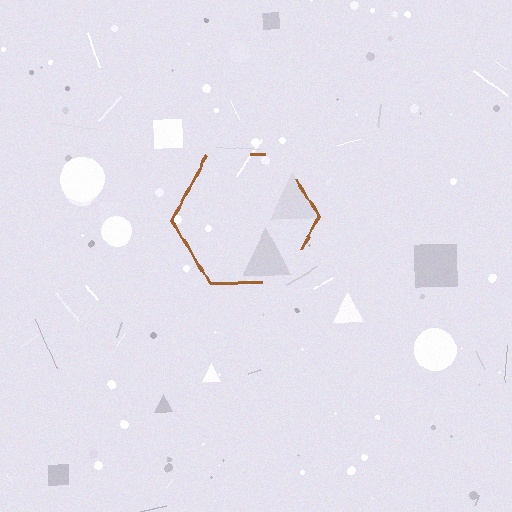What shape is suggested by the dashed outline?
The dashed outline suggests a hexagon.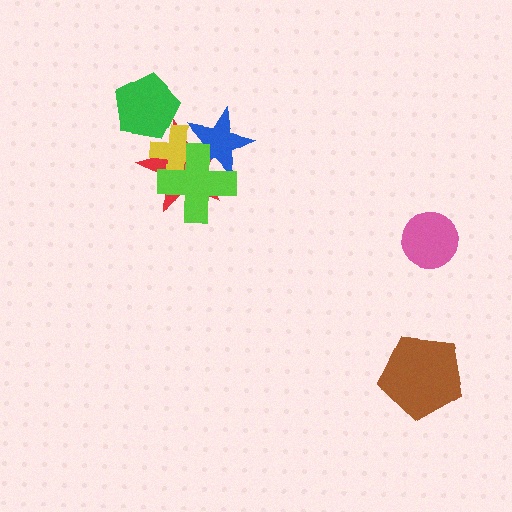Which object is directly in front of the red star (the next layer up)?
The yellow cross is directly in front of the red star.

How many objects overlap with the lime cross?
3 objects overlap with the lime cross.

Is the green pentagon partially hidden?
No, no other shape covers it.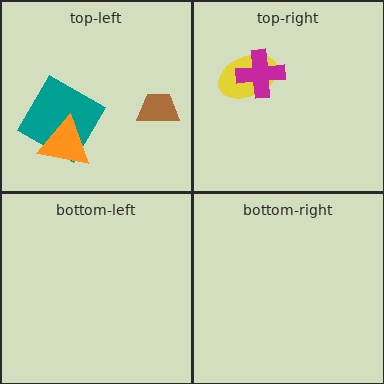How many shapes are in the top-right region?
2.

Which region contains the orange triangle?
The top-left region.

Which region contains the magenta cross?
The top-right region.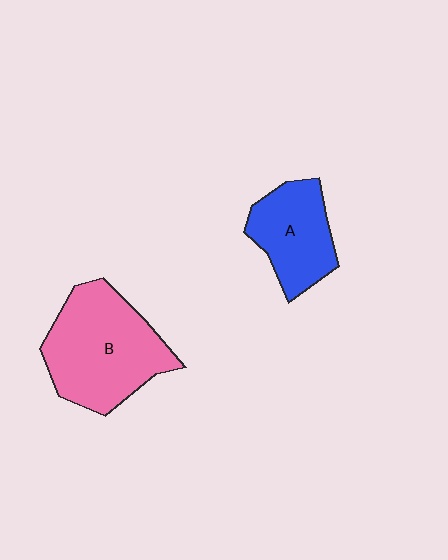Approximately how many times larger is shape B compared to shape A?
Approximately 1.6 times.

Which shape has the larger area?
Shape B (pink).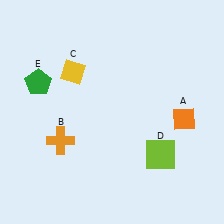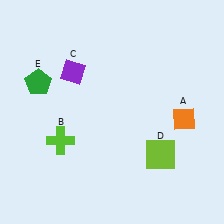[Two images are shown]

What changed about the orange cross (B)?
In Image 1, B is orange. In Image 2, it changed to lime.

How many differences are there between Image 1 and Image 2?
There are 2 differences between the two images.